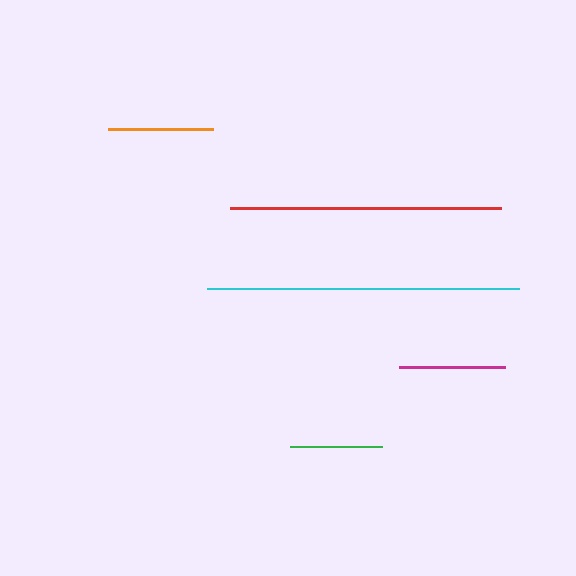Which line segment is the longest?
The cyan line is the longest at approximately 313 pixels.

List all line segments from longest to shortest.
From longest to shortest: cyan, red, magenta, orange, green.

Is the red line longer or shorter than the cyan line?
The cyan line is longer than the red line.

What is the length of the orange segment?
The orange segment is approximately 105 pixels long.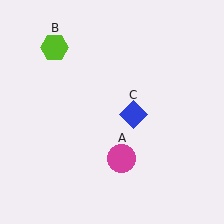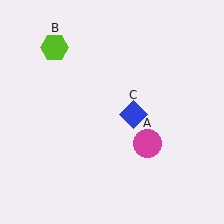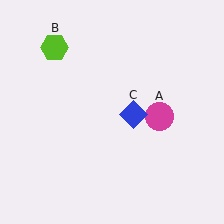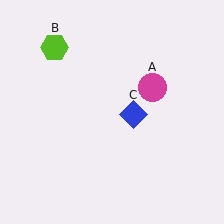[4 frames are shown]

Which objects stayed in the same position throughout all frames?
Lime hexagon (object B) and blue diamond (object C) remained stationary.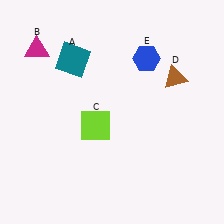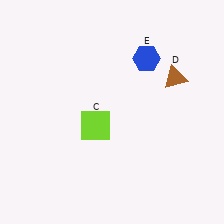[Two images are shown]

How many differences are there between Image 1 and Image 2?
There are 2 differences between the two images.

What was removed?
The magenta triangle (B), the teal square (A) were removed in Image 2.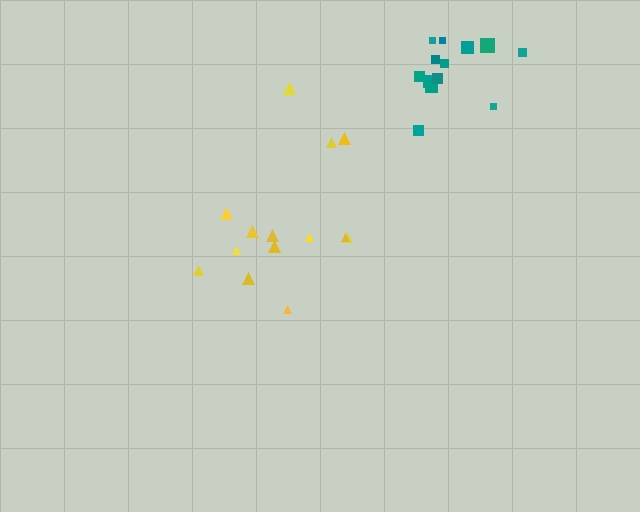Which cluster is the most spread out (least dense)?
Yellow.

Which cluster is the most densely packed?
Teal.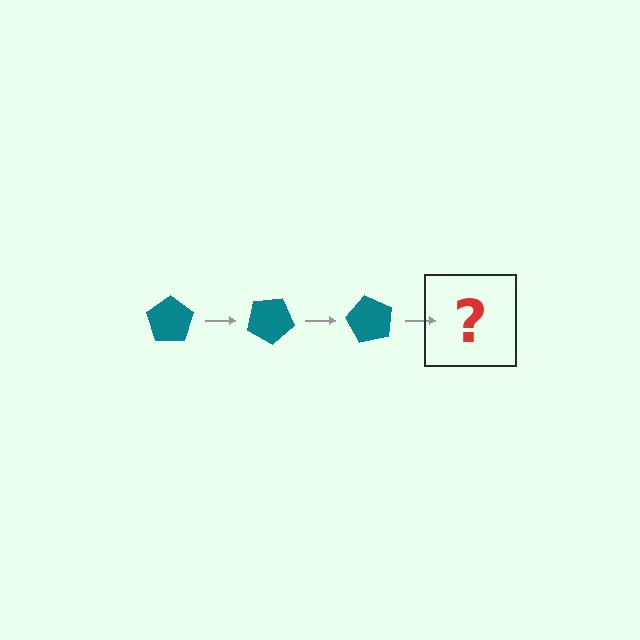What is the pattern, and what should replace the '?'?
The pattern is that the pentagon rotates 30 degrees each step. The '?' should be a teal pentagon rotated 90 degrees.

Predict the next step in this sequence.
The next step is a teal pentagon rotated 90 degrees.